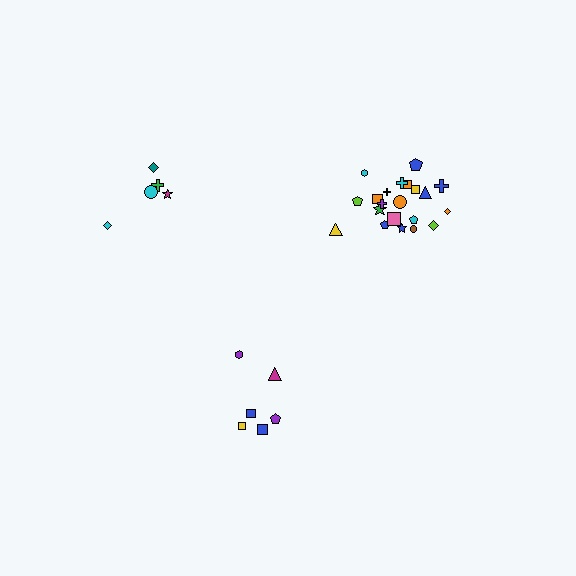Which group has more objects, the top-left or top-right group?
The top-right group.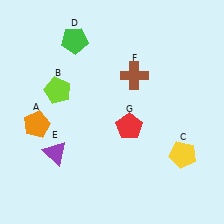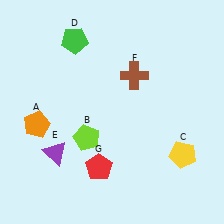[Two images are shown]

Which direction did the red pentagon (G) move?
The red pentagon (G) moved down.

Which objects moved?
The objects that moved are: the lime pentagon (B), the red pentagon (G).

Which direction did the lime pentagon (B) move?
The lime pentagon (B) moved down.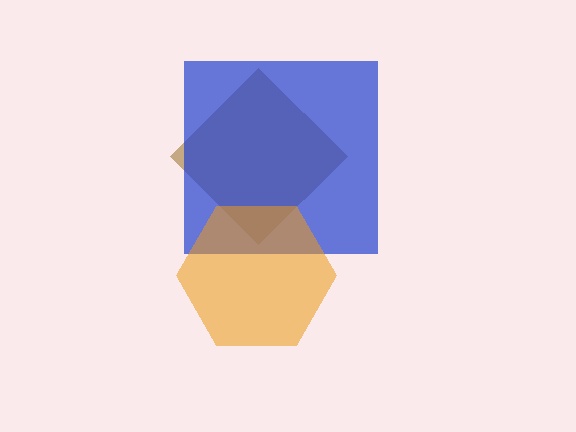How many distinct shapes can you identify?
There are 3 distinct shapes: a brown diamond, a blue square, an orange hexagon.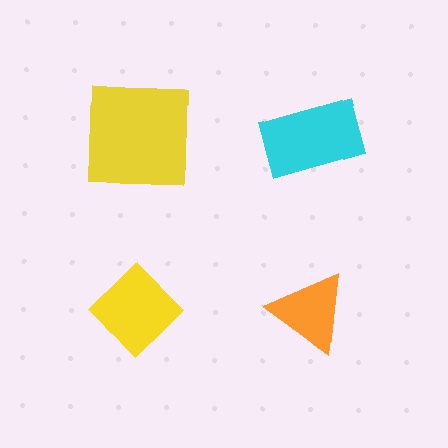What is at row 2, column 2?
An orange triangle.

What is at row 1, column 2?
A cyan rectangle.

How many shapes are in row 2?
2 shapes.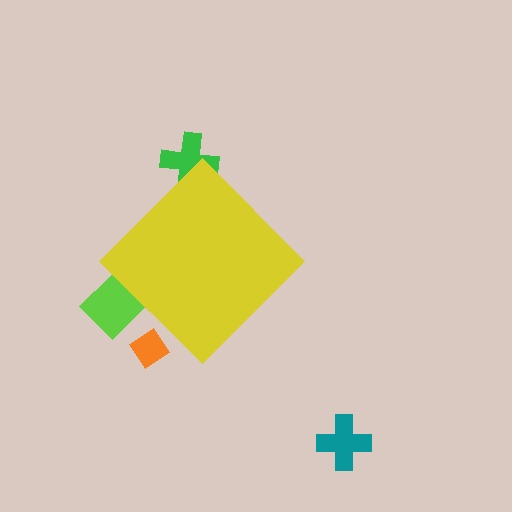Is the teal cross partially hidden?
No, the teal cross is fully visible.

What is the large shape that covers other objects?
A yellow diamond.